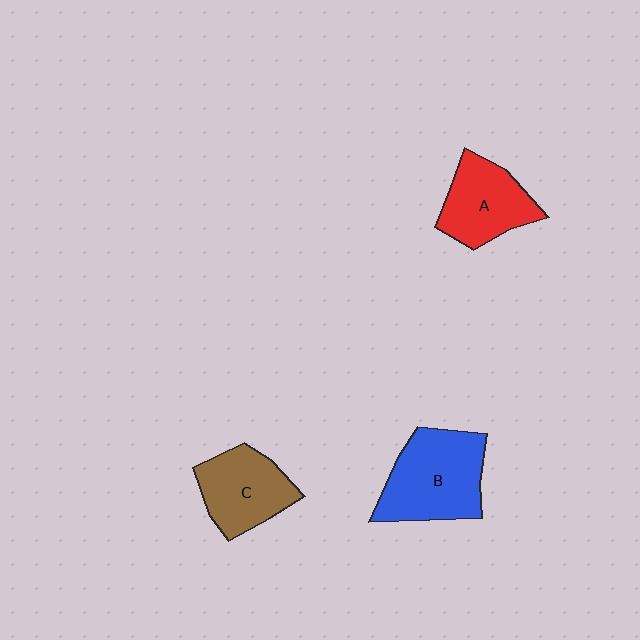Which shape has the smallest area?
Shape A (red).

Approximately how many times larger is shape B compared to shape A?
Approximately 1.3 times.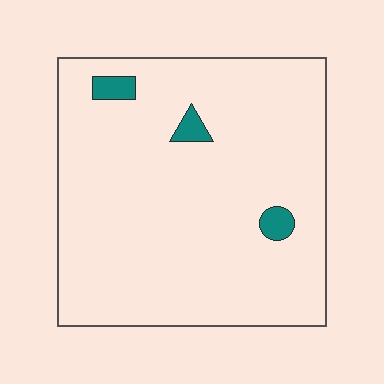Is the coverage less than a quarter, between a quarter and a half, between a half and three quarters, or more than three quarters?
Less than a quarter.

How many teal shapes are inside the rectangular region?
3.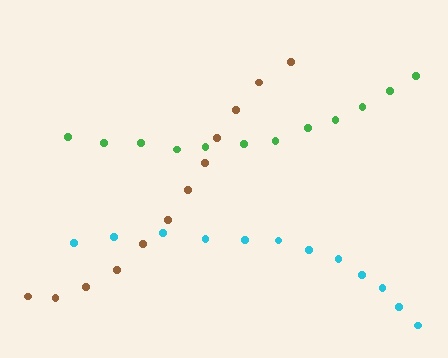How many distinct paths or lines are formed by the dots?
There are 3 distinct paths.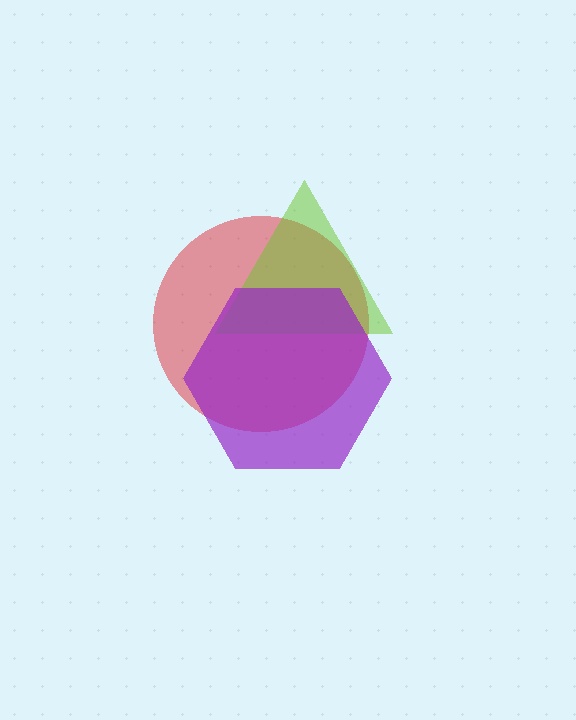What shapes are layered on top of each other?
The layered shapes are: a red circle, a lime triangle, a purple hexagon.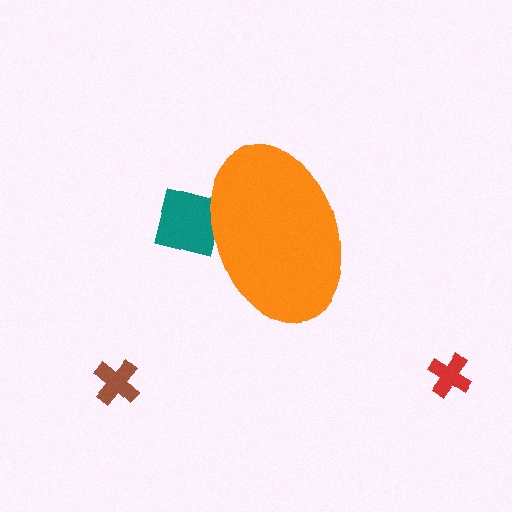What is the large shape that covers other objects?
An orange ellipse.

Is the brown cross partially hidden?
No, the brown cross is fully visible.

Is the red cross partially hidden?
No, the red cross is fully visible.